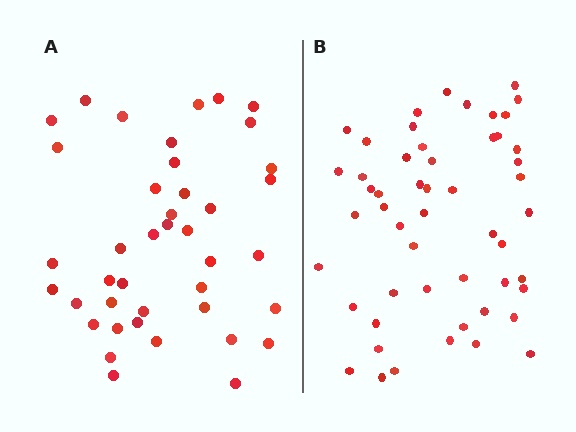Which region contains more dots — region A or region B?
Region B (the right region) has more dots.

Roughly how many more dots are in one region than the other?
Region B has roughly 12 or so more dots than region A.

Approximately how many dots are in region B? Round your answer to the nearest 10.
About 50 dots. (The exact count is 52, which rounds to 50.)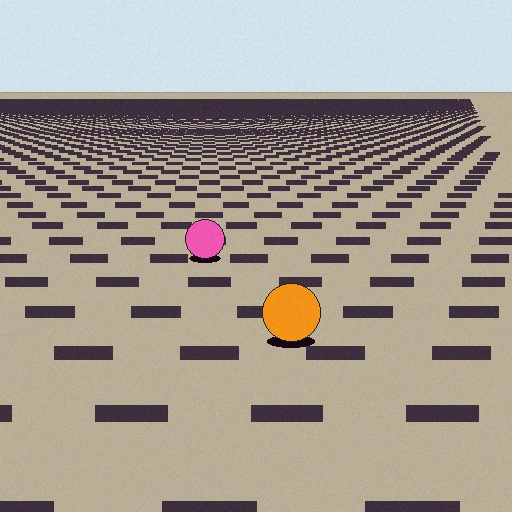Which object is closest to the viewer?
The orange circle is closest. The texture marks near it are larger and more spread out.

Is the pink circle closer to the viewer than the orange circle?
No. The orange circle is closer — you can tell from the texture gradient: the ground texture is coarser near it.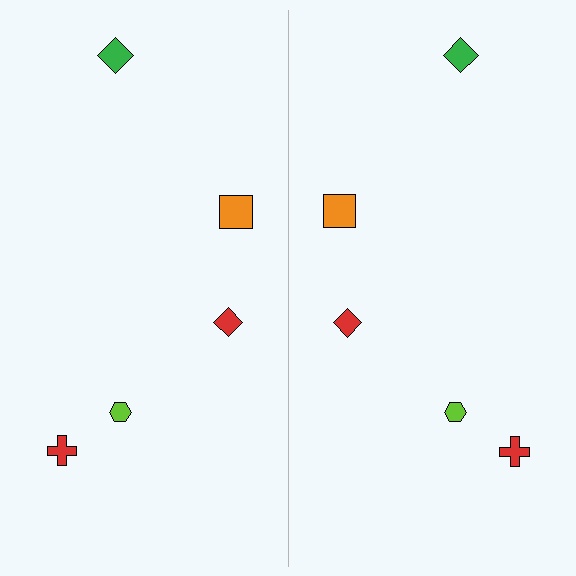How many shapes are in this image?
There are 10 shapes in this image.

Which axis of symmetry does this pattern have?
The pattern has a vertical axis of symmetry running through the center of the image.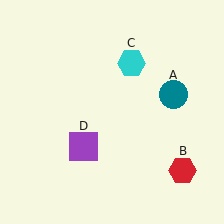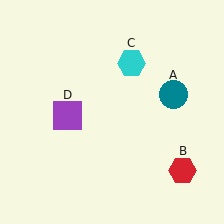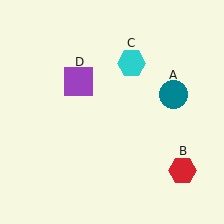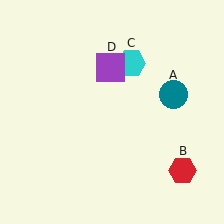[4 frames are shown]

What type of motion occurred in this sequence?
The purple square (object D) rotated clockwise around the center of the scene.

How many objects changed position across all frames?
1 object changed position: purple square (object D).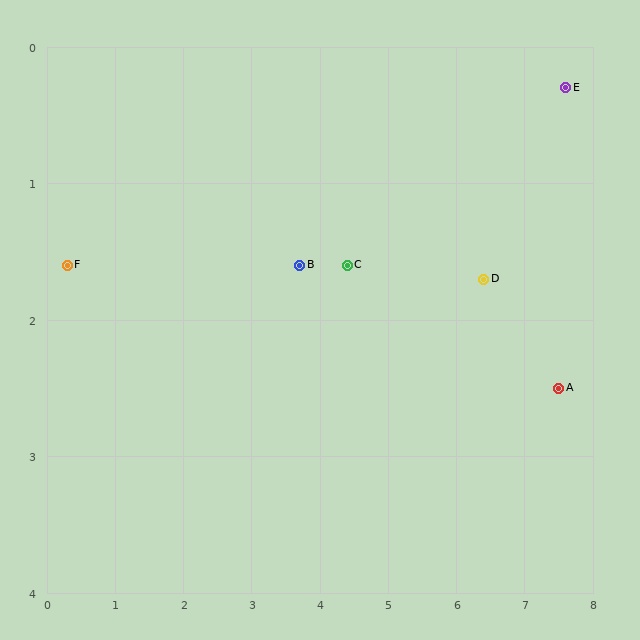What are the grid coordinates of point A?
Point A is at approximately (7.5, 2.5).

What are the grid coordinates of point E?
Point E is at approximately (7.6, 0.3).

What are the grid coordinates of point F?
Point F is at approximately (0.3, 1.6).